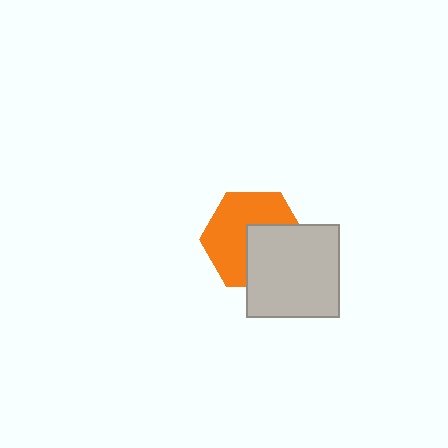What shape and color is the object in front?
The object in front is a light gray square.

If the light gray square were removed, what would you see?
You would see the complete orange hexagon.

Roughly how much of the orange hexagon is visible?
About half of it is visible (roughly 58%).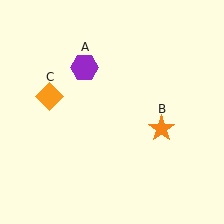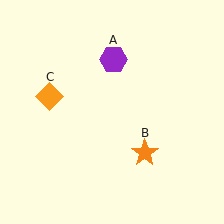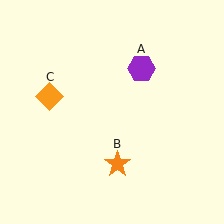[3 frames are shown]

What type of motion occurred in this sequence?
The purple hexagon (object A), orange star (object B) rotated clockwise around the center of the scene.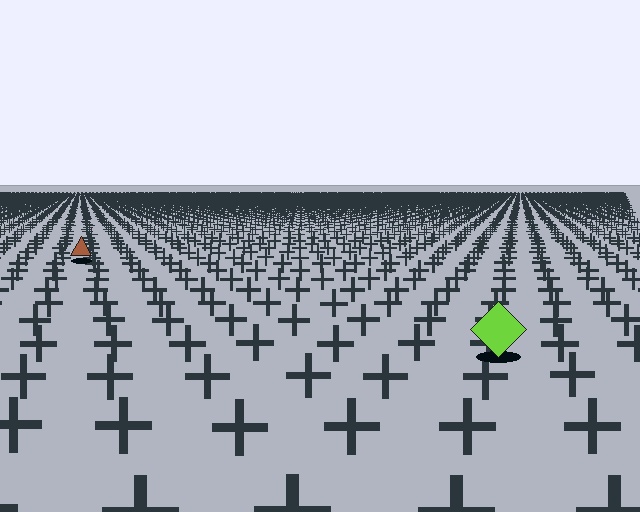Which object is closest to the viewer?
The lime diamond is closest. The texture marks near it are larger and more spread out.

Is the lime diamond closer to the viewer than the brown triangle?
Yes. The lime diamond is closer — you can tell from the texture gradient: the ground texture is coarser near it.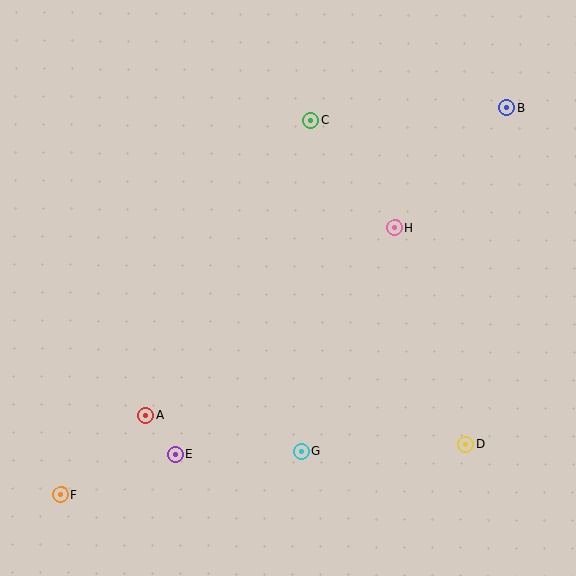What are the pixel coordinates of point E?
Point E is at (175, 455).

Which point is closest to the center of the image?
Point H at (395, 228) is closest to the center.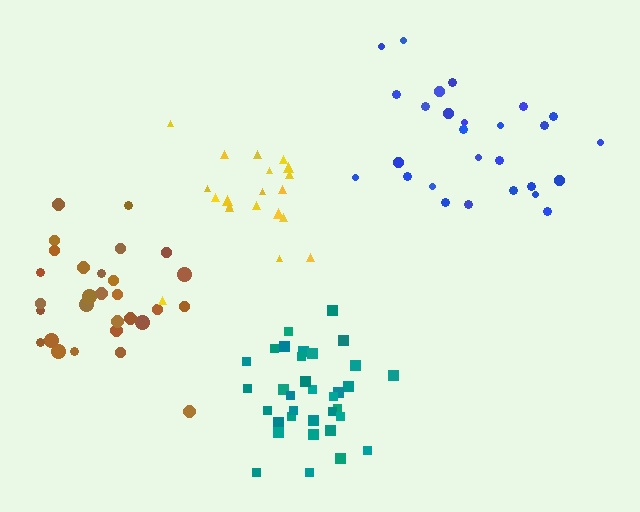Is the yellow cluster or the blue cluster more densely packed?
Yellow.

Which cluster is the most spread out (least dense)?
Blue.